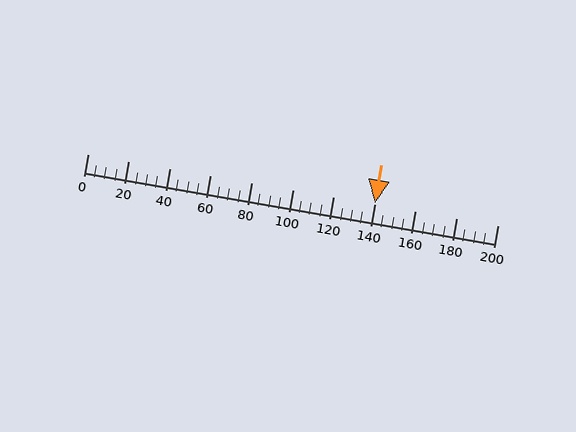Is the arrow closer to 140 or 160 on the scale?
The arrow is closer to 140.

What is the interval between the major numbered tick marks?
The major tick marks are spaced 20 units apart.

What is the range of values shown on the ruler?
The ruler shows values from 0 to 200.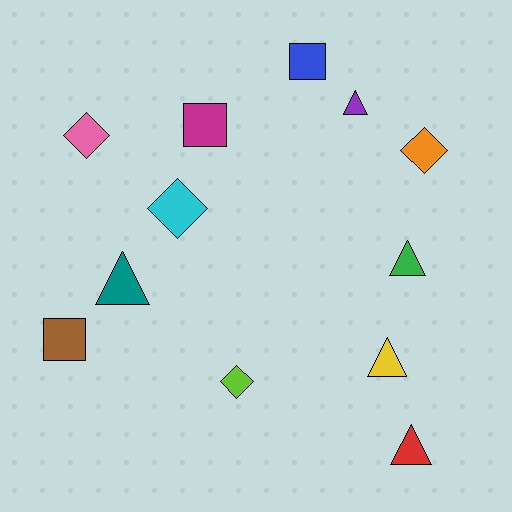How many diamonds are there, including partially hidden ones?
There are 4 diamonds.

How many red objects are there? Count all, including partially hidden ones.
There is 1 red object.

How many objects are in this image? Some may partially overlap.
There are 12 objects.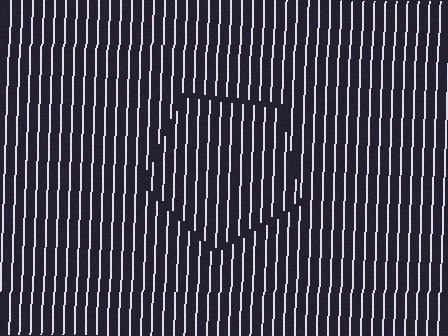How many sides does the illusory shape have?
5 sides — the line-ends trace a pentagon.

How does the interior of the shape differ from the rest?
The interior of the shape contains the same grating, shifted by half a period — the contour is defined by the phase discontinuity where line-ends from the inner and outer gratings abut.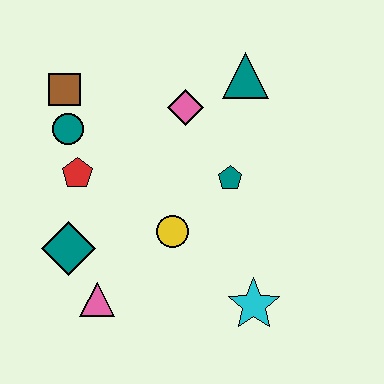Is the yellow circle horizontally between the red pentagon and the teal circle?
No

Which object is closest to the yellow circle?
The teal pentagon is closest to the yellow circle.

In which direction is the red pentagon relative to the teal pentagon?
The red pentagon is to the left of the teal pentagon.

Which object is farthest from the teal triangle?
The pink triangle is farthest from the teal triangle.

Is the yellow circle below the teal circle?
Yes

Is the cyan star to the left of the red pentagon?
No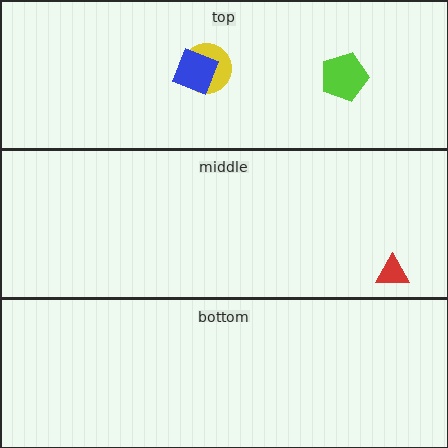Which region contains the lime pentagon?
The top region.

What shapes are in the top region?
The lime pentagon, the yellow circle, the blue diamond.